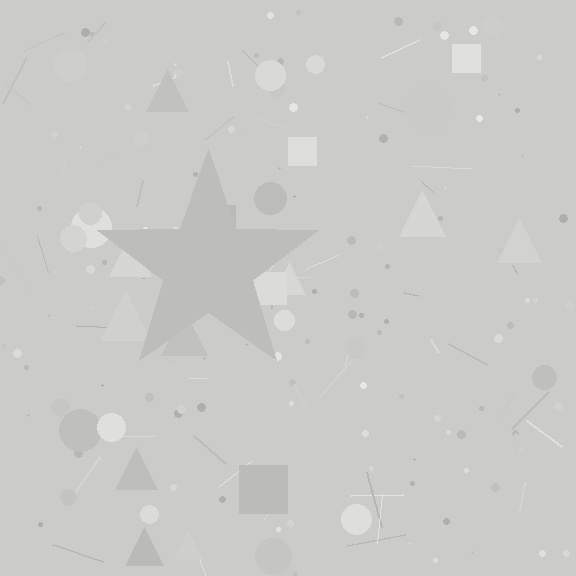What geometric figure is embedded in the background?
A star is embedded in the background.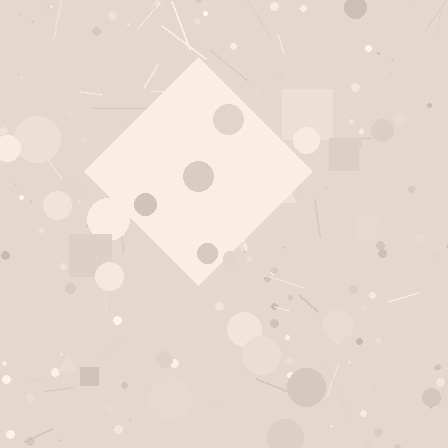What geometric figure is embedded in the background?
A diamond is embedded in the background.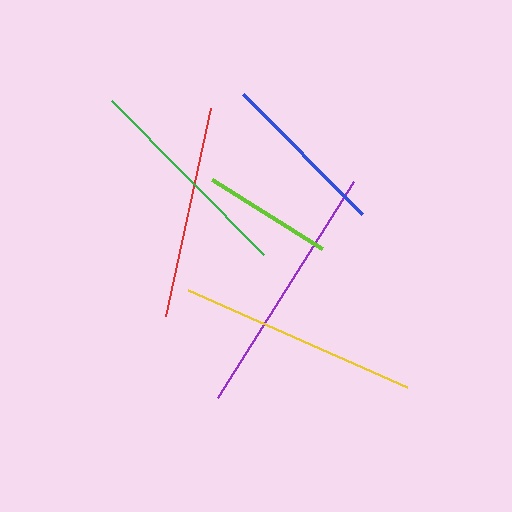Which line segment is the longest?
The purple line is the longest at approximately 255 pixels.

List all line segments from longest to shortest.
From longest to shortest: purple, yellow, green, red, blue, lime.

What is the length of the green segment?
The green segment is approximately 216 pixels long.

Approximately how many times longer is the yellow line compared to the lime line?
The yellow line is approximately 1.8 times the length of the lime line.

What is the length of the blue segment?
The blue segment is approximately 169 pixels long.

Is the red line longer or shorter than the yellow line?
The yellow line is longer than the red line.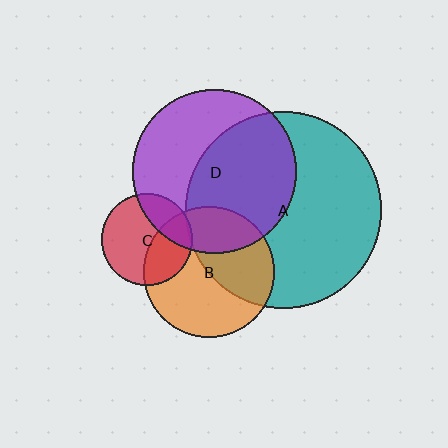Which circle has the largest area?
Circle A (teal).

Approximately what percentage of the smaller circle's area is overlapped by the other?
Approximately 45%.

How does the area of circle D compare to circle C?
Approximately 3.2 times.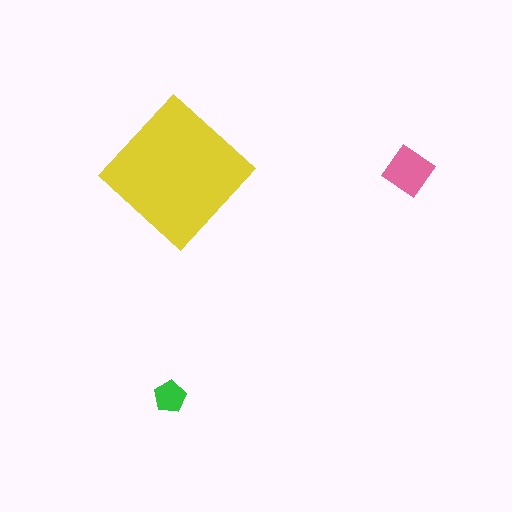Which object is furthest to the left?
The green pentagon is leftmost.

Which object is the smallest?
The green pentagon.